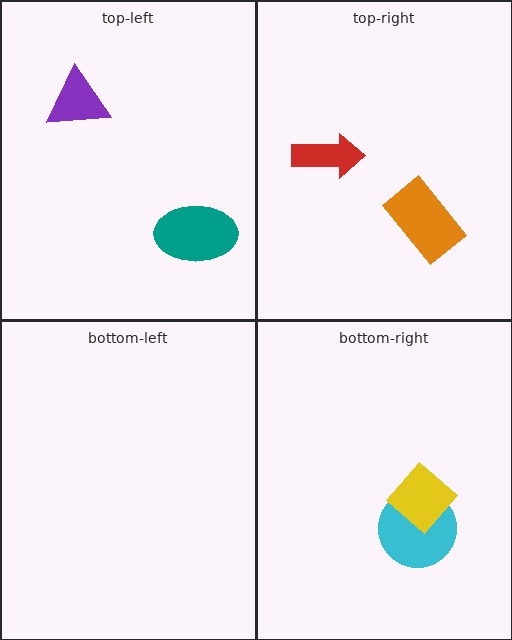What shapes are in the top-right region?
The orange rectangle, the red arrow.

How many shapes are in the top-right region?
2.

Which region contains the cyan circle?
The bottom-right region.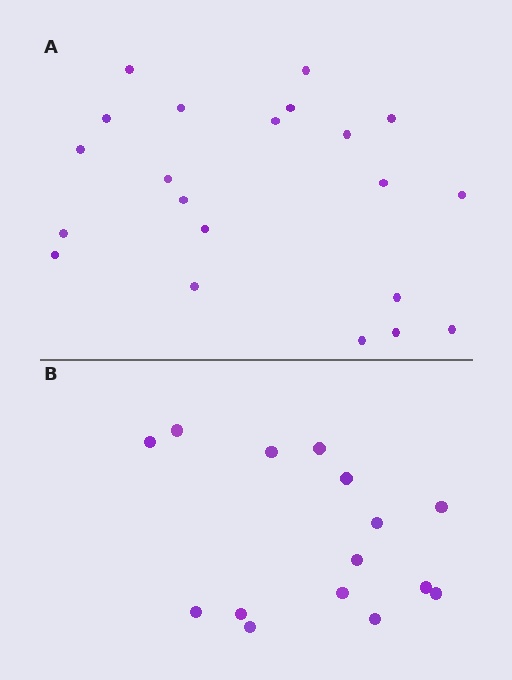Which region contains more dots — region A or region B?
Region A (the top region) has more dots.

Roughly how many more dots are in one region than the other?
Region A has about 6 more dots than region B.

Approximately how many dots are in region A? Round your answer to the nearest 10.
About 20 dots. (The exact count is 21, which rounds to 20.)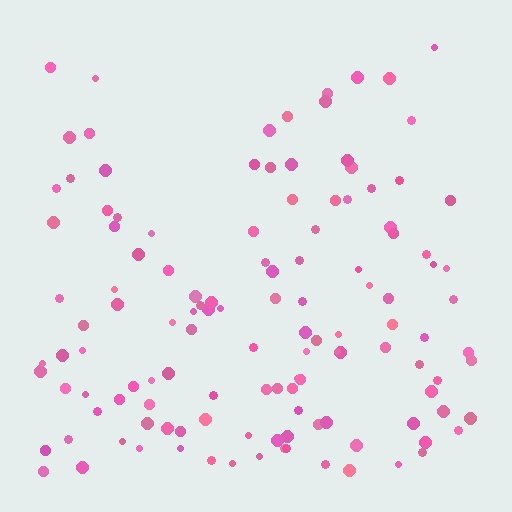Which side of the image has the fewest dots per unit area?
The top.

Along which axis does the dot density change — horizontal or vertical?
Vertical.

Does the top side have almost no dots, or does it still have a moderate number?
Still a moderate number, just noticeably fewer than the bottom.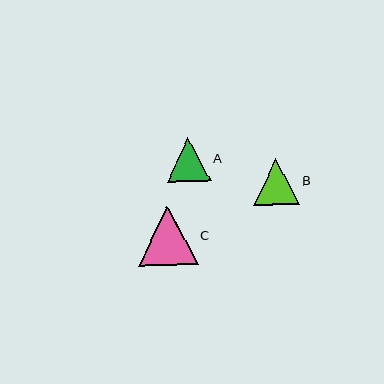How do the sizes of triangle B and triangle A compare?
Triangle B and triangle A are approximately the same size.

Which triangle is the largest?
Triangle C is the largest with a size of approximately 59 pixels.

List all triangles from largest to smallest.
From largest to smallest: C, B, A.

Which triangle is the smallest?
Triangle A is the smallest with a size of approximately 44 pixels.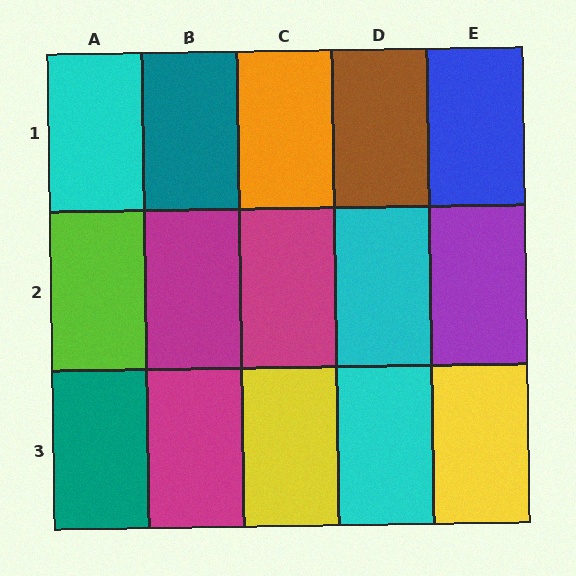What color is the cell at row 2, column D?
Cyan.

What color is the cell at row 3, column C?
Yellow.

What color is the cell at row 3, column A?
Teal.